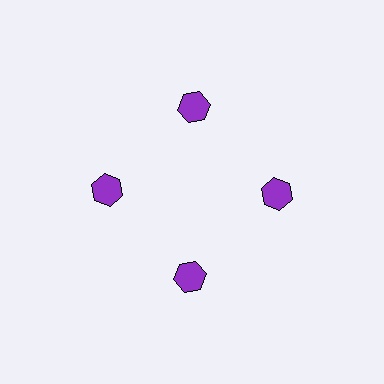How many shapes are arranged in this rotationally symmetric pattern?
There are 4 shapes, arranged in 4 groups of 1.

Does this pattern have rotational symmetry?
Yes, this pattern has 4-fold rotational symmetry. It looks the same after rotating 90 degrees around the center.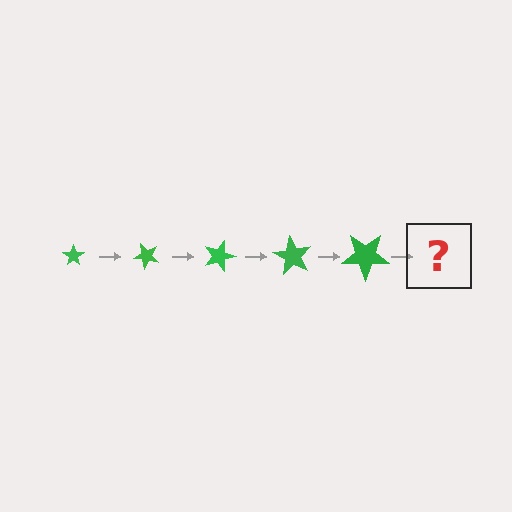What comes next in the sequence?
The next element should be a star, larger than the previous one and rotated 225 degrees from the start.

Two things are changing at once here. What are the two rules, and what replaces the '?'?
The two rules are that the star grows larger each step and it rotates 45 degrees each step. The '?' should be a star, larger than the previous one and rotated 225 degrees from the start.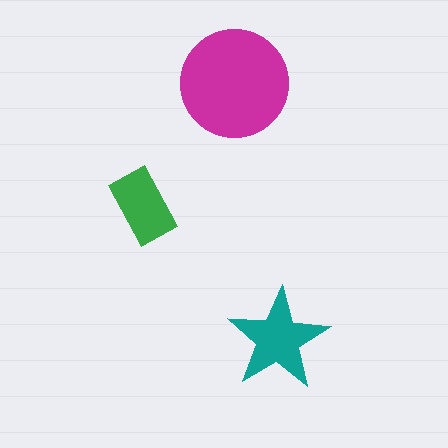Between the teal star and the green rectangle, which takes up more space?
The teal star.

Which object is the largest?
The magenta circle.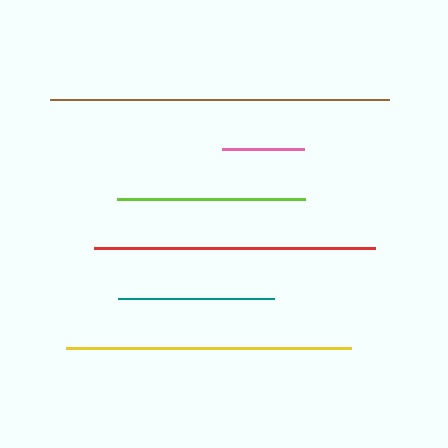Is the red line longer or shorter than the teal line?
The red line is longer than the teal line.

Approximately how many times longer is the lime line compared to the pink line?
The lime line is approximately 2.3 times the length of the pink line.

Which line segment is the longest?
The brown line is the longest at approximately 340 pixels.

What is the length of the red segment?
The red segment is approximately 281 pixels long.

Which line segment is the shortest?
The pink line is the shortest at approximately 82 pixels.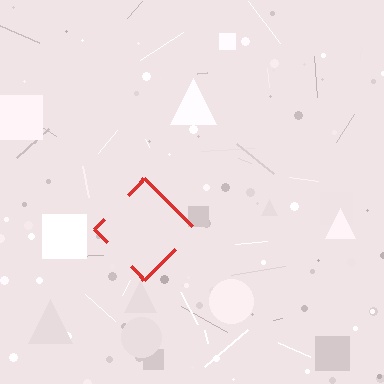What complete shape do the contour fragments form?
The contour fragments form a diamond.